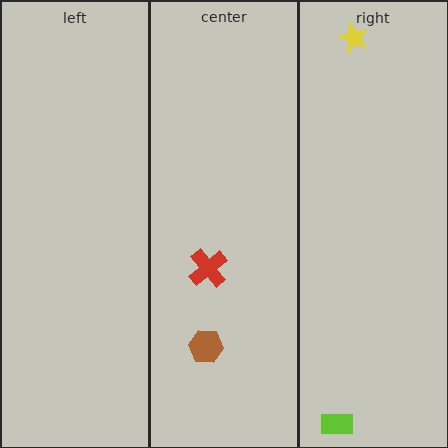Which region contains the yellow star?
The right region.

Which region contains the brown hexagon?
The center region.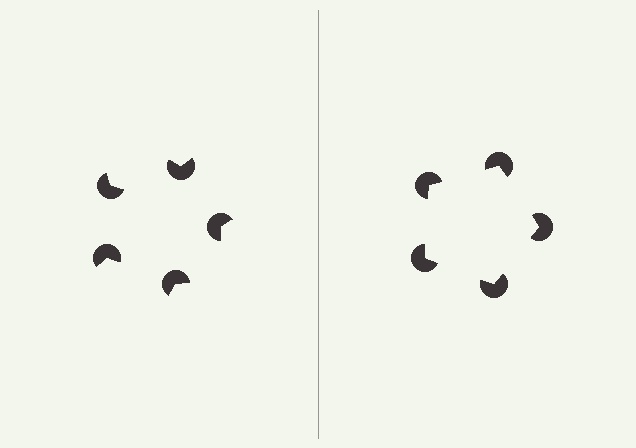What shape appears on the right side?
An illusory pentagon.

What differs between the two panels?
The pac-man discs are positioned identically on both sides; only the wedge orientations differ. On the right they align to a pentagon; on the left they are misaligned.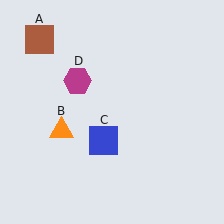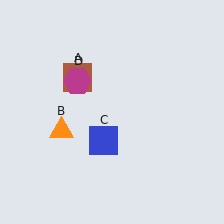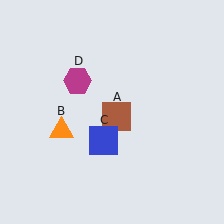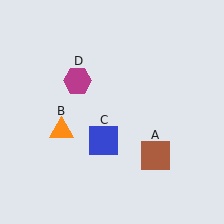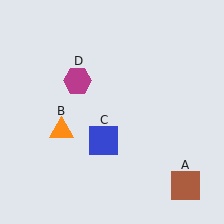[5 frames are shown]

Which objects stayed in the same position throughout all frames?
Orange triangle (object B) and blue square (object C) and magenta hexagon (object D) remained stationary.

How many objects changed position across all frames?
1 object changed position: brown square (object A).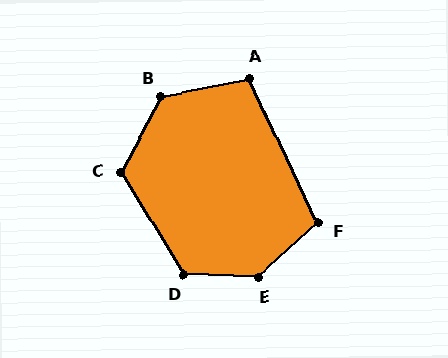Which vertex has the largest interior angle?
E, at approximately 136 degrees.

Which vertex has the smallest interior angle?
A, at approximately 104 degrees.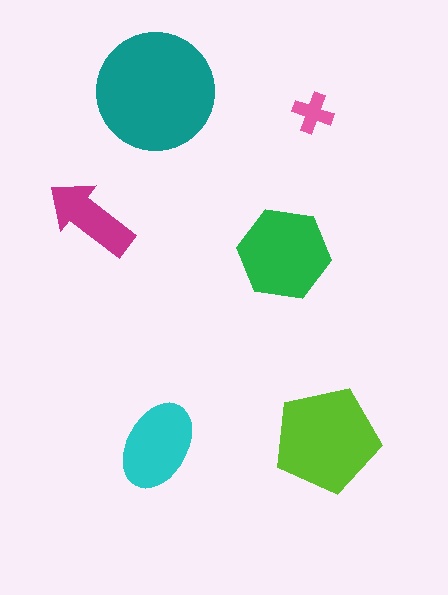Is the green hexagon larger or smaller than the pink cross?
Larger.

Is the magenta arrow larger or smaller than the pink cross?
Larger.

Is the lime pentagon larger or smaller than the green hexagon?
Larger.